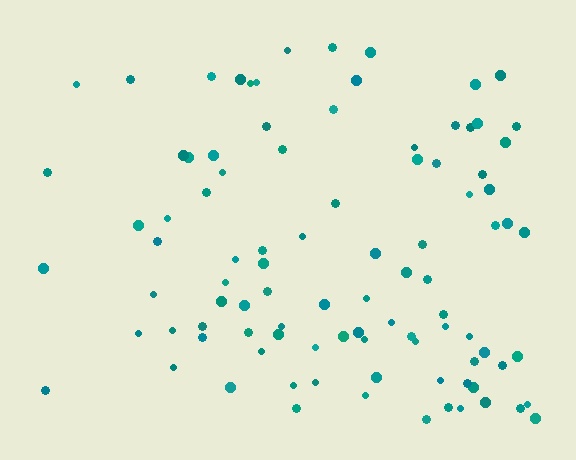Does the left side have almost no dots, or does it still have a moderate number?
Still a moderate number, just noticeably fewer than the right.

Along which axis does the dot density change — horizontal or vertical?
Horizontal.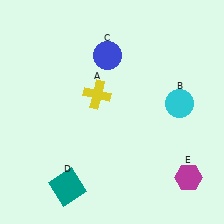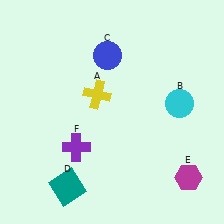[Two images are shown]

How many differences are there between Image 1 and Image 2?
There is 1 difference between the two images.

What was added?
A purple cross (F) was added in Image 2.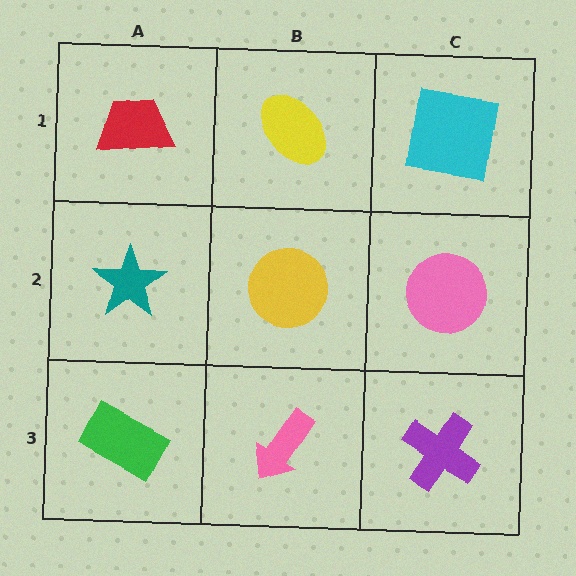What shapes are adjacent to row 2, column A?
A red trapezoid (row 1, column A), a green rectangle (row 3, column A), a yellow circle (row 2, column B).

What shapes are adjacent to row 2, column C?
A cyan square (row 1, column C), a purple cross (row 3, column C), a yellow circle (row 2, column B).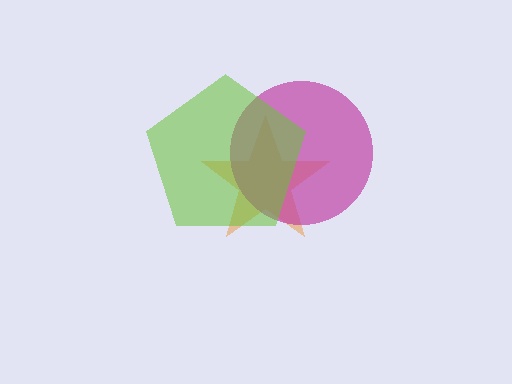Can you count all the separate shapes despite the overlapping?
Yes, there are 3 separate shapes.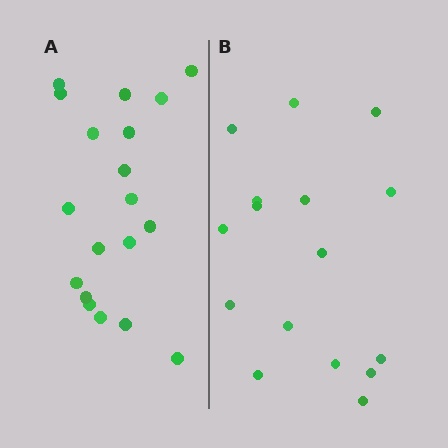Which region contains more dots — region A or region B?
Region A (the left region) has more dots.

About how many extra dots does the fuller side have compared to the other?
Region A has just a few more — roughly 2 or 3 more dots than region B.